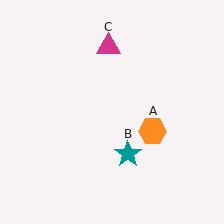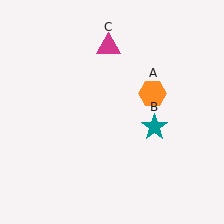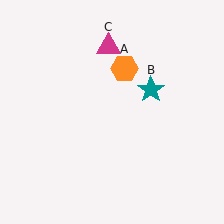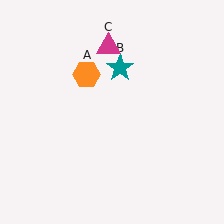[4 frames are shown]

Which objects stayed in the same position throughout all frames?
Magenta triangle (object C) remained stationary.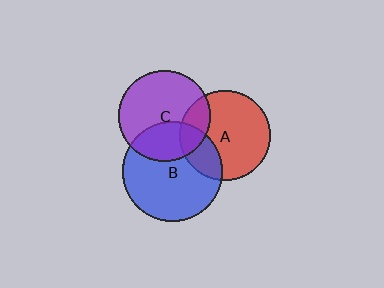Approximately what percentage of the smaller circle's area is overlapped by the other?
Approximately 20%.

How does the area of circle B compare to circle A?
Approximately 1.2 times.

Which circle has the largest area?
Circle B (blue).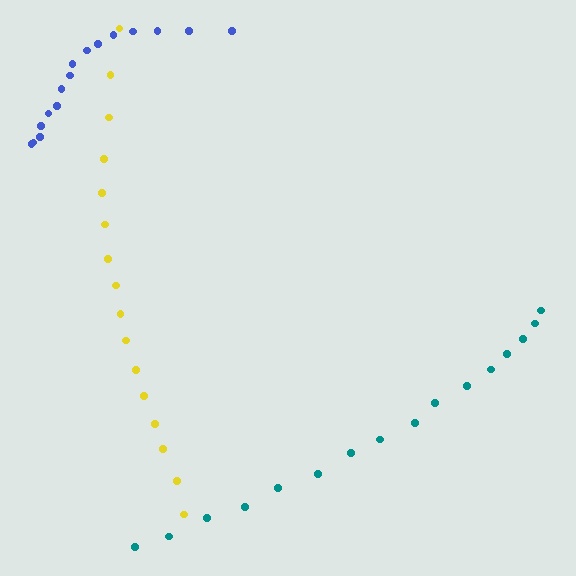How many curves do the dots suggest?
There are 3 distinct paths.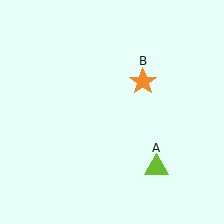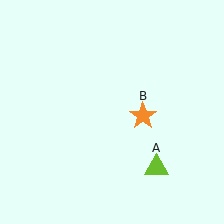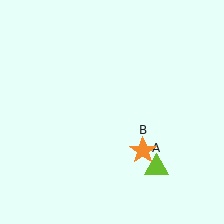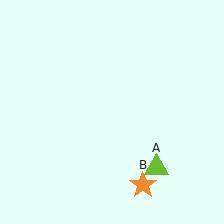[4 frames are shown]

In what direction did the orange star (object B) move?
The orange star (object B) moved down.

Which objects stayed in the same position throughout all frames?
Lime triangle (object A) remained stationary.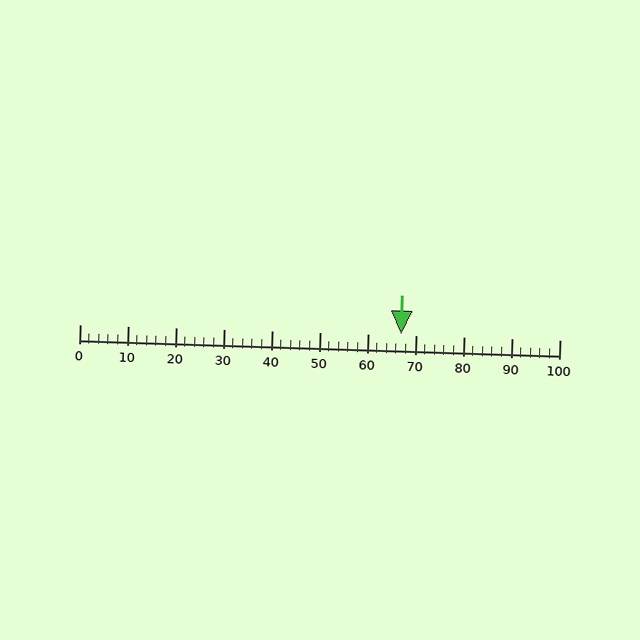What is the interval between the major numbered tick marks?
The major tick marks are spaced 10 units apart.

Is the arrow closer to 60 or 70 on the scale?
The arrow is closer to 70.